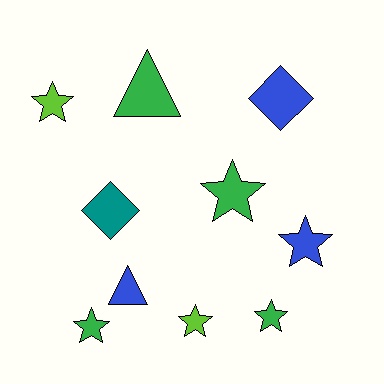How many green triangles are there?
There is 1 green triangle.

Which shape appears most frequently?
Star, with 6 objects.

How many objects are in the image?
There are 10 objects.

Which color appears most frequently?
Green, with 4 objects.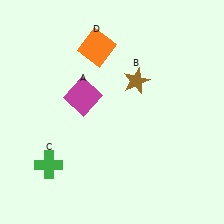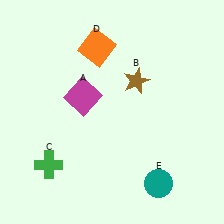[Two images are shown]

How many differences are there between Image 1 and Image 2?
There is 1 difference between the two images.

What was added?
A teal circle (E) was added in Image 2.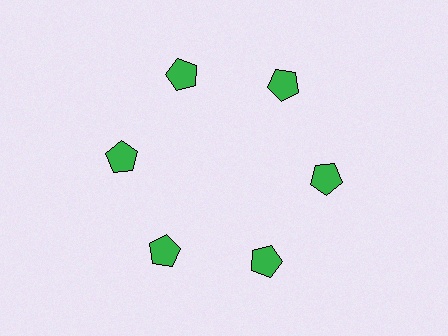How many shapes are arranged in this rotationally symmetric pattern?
There are 6 shapes, arranged in 6 groups of 1.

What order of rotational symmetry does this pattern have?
This pattern has 6-fold rotational symmetry.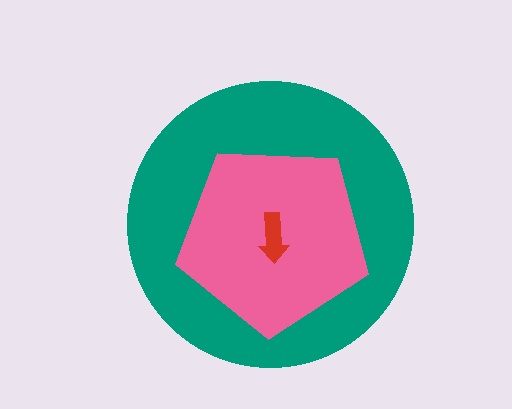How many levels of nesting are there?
3.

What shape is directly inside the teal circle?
The pink pentagon.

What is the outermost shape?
The teal circle.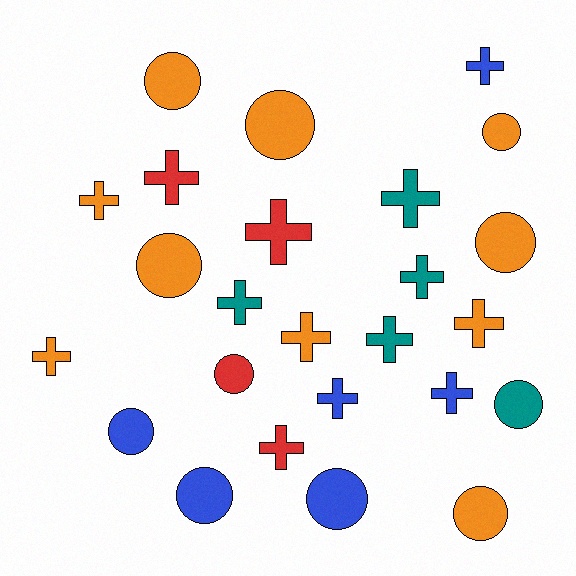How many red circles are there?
There is 1 red circle.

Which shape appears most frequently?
Cross, with 14 objects.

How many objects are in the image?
There are 25 objects.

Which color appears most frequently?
Orange, with 10 objects.